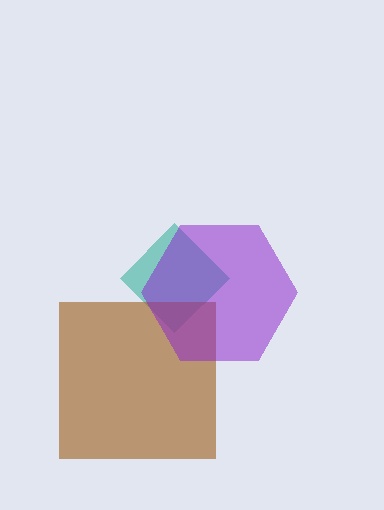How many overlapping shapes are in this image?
There are 3 overlapping shapes in the image.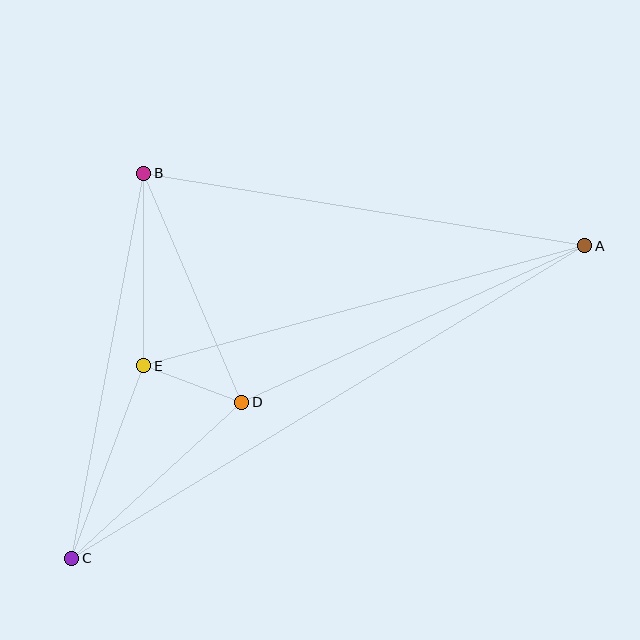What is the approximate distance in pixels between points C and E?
The distance between C and E is approximately 205 pixels.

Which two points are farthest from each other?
Points A and C are farthest from each other.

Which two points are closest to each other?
Points D and E are closest to each other.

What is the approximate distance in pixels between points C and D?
The distance between C and D is approximately 231 pixels.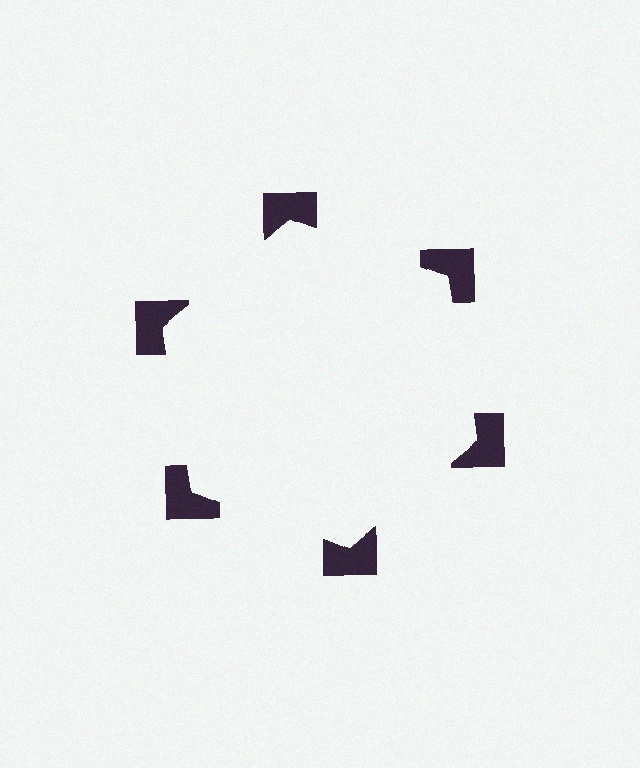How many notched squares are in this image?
There are 6 — one at each vertex of the illusory hexagon.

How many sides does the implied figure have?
6 sides.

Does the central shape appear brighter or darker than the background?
It typically appears slightly brighter than the background, even though no actual brightness change is drawn.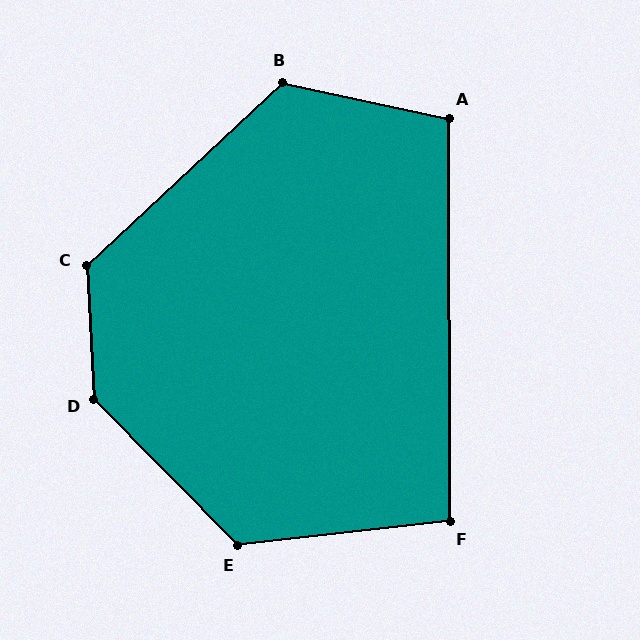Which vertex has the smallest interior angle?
F, at approximately 96 degrees.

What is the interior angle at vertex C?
Approximately 130 degrees (obtuse).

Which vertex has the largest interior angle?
D, at approximately 139 degrees.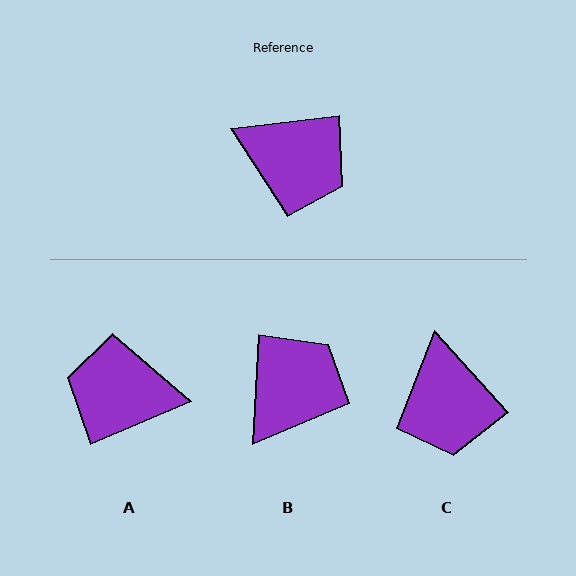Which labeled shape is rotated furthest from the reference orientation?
A, about 164 degrees away.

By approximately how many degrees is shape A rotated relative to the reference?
Approximately 164 degrees clockwise.